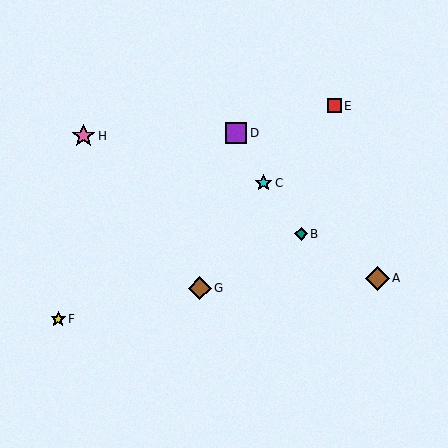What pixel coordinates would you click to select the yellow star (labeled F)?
Click at (58, 319) to select the yellow star F.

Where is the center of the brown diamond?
The center of the brown diamond is at (377, 278).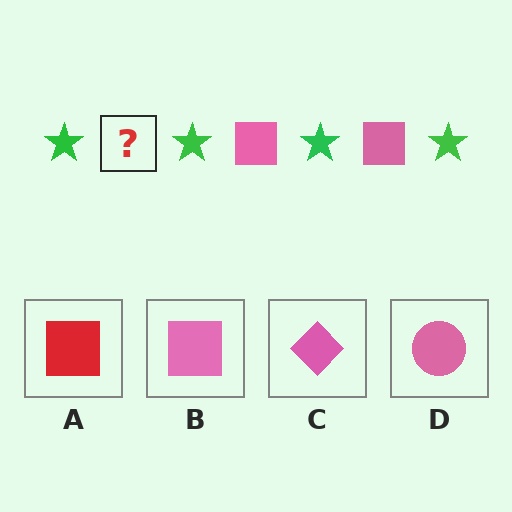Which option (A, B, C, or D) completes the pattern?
B.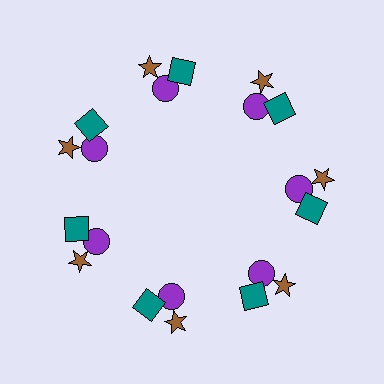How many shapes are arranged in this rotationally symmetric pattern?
There are 21 shapes, arranged in 7 groups of 3.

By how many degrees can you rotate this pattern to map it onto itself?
The pattern maps onto itself every 51 degrees of rotation.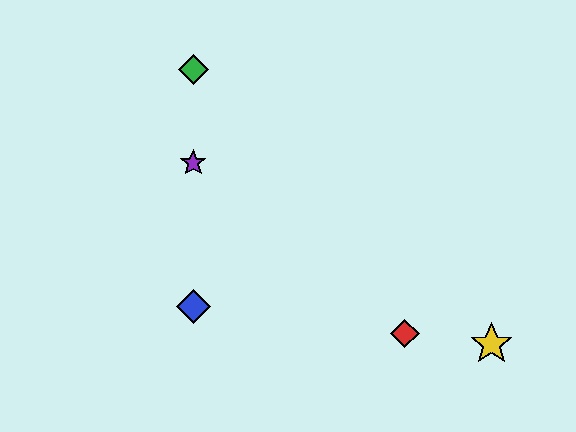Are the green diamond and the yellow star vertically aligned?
No, the green diamond is at x≈193 and the yellow star is at x≈492.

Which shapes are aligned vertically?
The blue diamond, the green diamond, the purple star are aligned vertically.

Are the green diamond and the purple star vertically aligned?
Yes, both are at x≈193.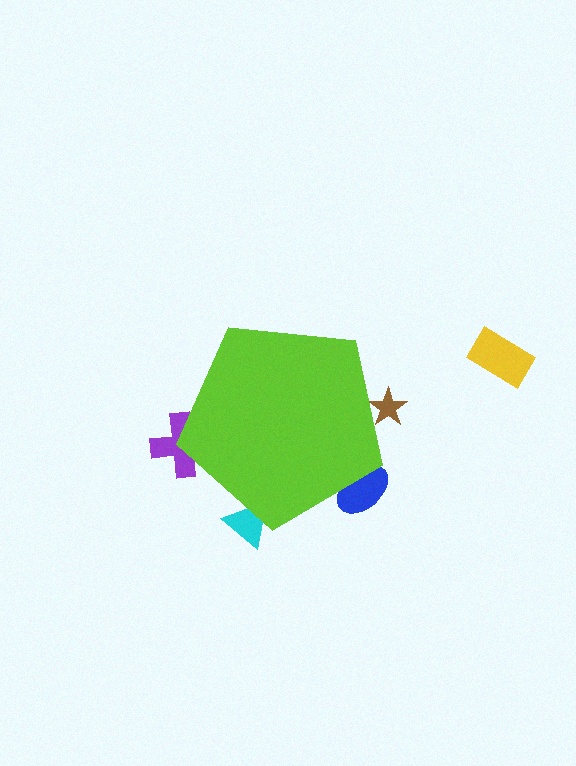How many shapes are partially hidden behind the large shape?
4 shapes are partially hidden.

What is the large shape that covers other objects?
A lime pentagon.